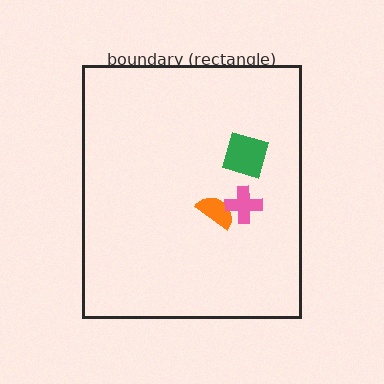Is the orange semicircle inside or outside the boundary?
Inside.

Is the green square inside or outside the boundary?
Inside.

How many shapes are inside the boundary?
3 inside, 0 outside.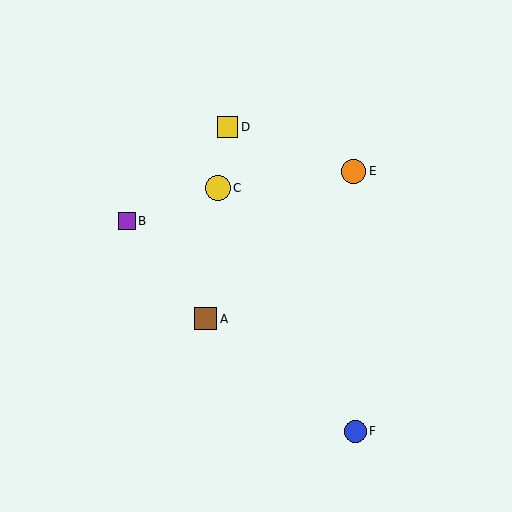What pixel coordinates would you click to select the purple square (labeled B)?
Click at (127, 221) to select the purple square B.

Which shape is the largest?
The orange circle (labeled E) is the largest.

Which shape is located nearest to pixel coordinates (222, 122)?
The yellow square (labeled D) at (228, 127) is nearest to that location.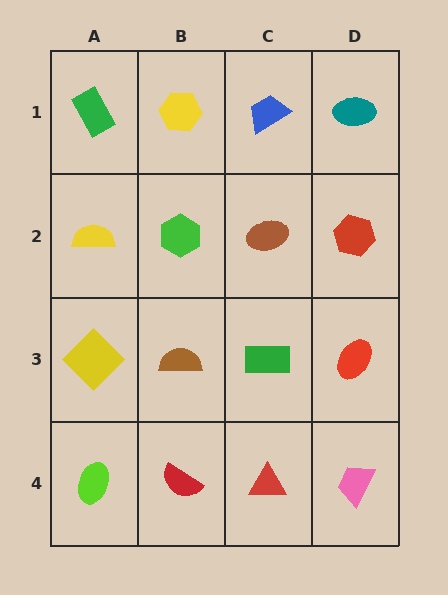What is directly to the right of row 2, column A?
A green hexagon.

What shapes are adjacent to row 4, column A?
A yellow diamond (row 3, column A), a red semicircle (row 4, column B).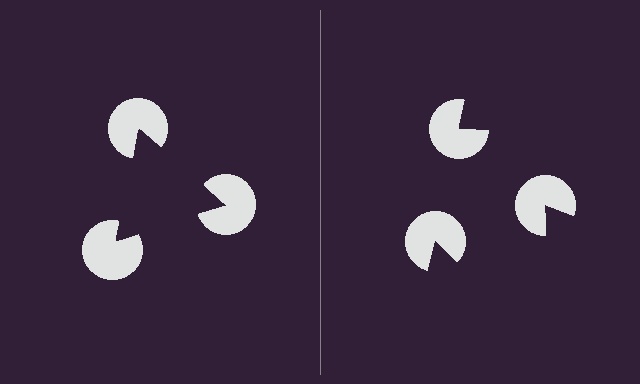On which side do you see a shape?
An illusory triangle appears on the left side. On the right side the wedge cuts are rotated, so no coherent shape forms.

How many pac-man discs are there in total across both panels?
6 — 3 on each side.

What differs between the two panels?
The pac-man discs are positioned identically on both sides; only the wedge orientations differ. On the left they align to a triangle; on the right they are misaligned.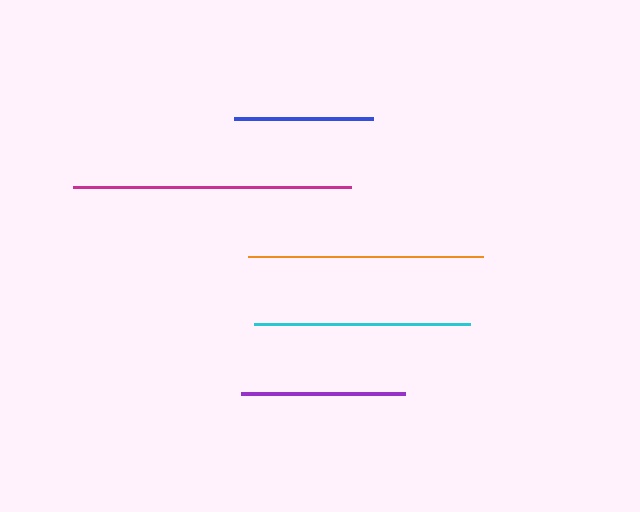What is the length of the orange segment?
The orange segment is approximately 235 pixels long.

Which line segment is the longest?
The magenta line is the longest at approximately 278 pixels.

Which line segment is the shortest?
The blue line is the shortest at approximately 139 pixels.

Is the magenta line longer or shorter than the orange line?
The magenta line is longer than the orange line.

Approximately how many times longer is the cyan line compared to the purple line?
The cyan line is approximately 1.3 times the length of the purple line.